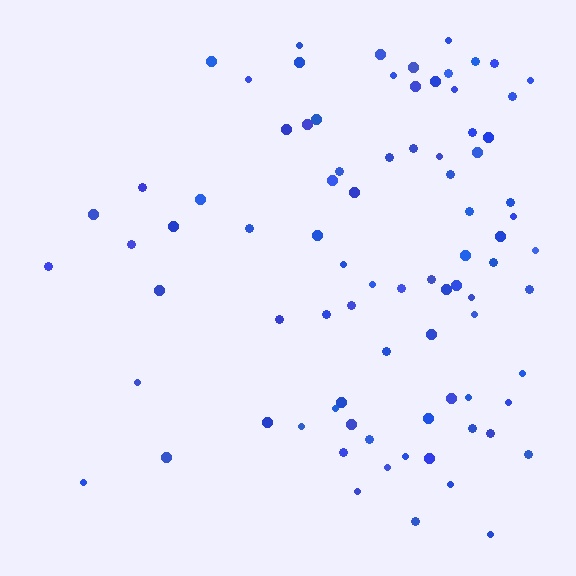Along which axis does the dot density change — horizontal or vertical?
Horizontal.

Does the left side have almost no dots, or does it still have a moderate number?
Still a moderate number, just noticeably fewer than the right.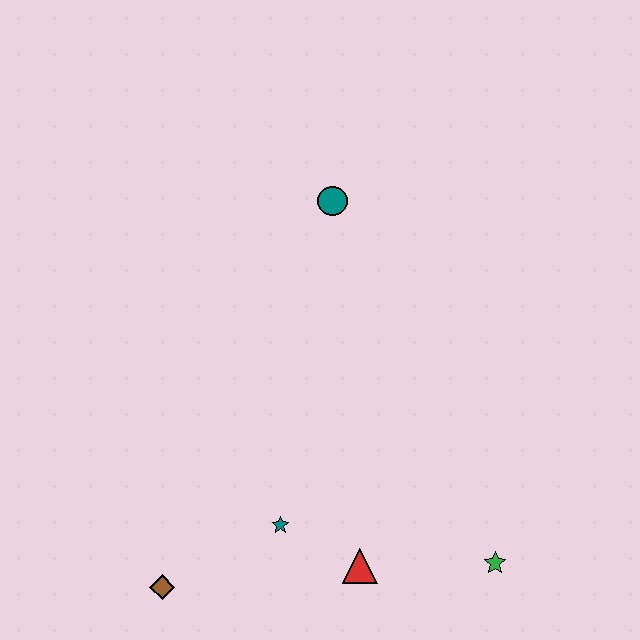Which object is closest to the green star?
The red triangle is closest to the green star.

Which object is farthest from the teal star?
The teal circle is farthest from the teal star.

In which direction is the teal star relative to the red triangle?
The teal star is to the left of the red triangle.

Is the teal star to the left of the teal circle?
Yes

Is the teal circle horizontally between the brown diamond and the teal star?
No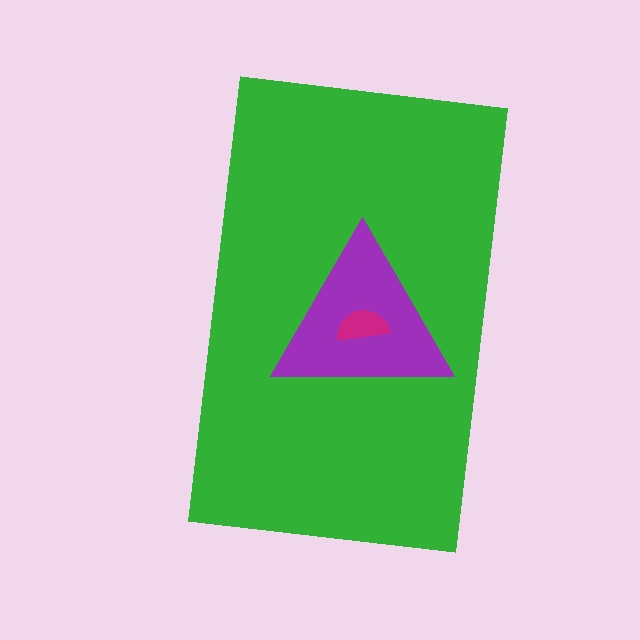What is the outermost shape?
The green rectangle.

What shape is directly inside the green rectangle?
The purple triangle.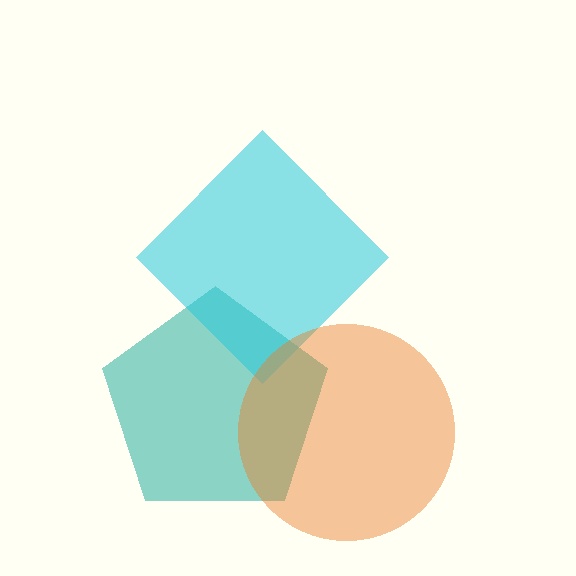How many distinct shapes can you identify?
There are 3 distinct shapes: a teal pentagon, a cyan diamond, an orange circle.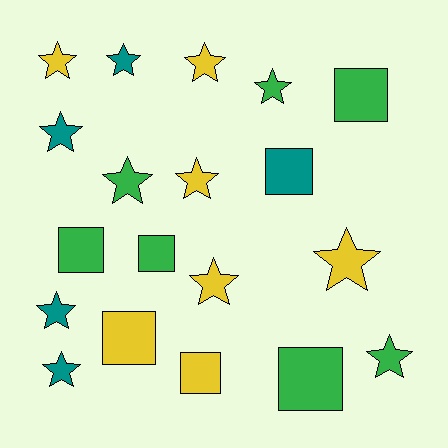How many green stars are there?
There are 3 green stars.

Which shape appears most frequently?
Star, with 12 objects.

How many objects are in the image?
There are 19 objects.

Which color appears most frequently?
Green, with 7 objects.